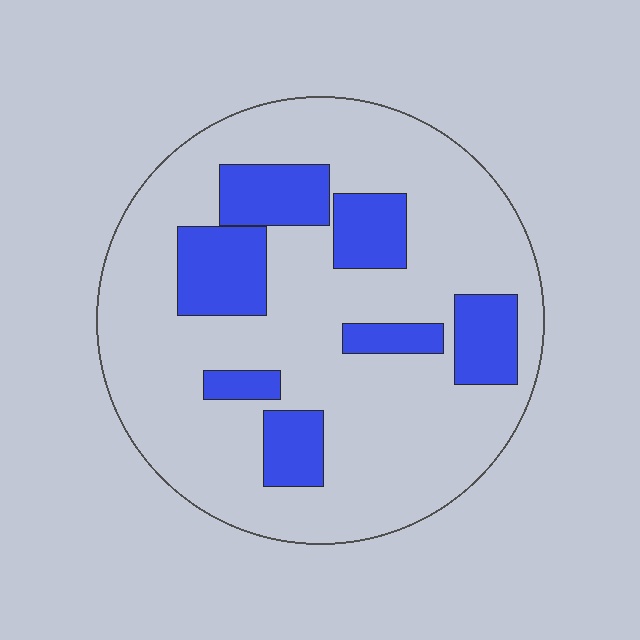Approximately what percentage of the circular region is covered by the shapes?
Approximately 25%.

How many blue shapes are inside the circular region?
7.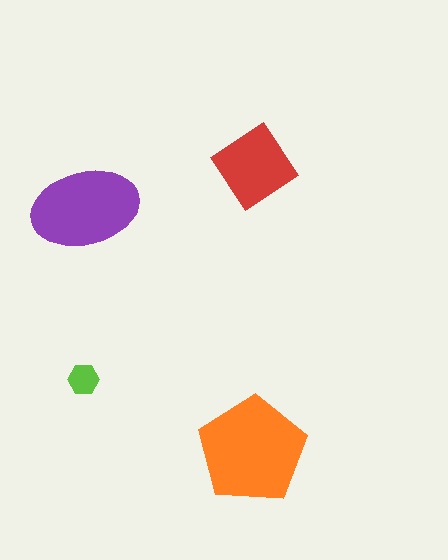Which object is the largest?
The orange pentagon.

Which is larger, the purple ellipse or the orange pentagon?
The orange pentagon.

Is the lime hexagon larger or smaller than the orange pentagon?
Smaller.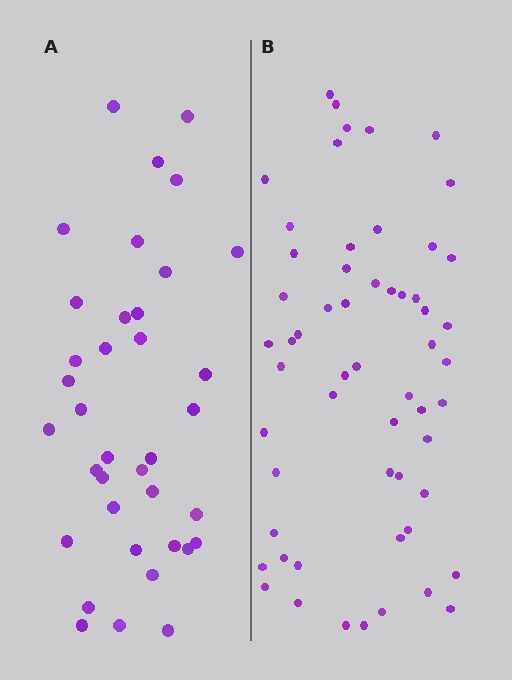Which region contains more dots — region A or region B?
Region B (the right region) has more dots.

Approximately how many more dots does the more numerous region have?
Region B has approximately 20 more dots than region A.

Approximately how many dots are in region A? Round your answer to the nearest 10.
About 40 dots. (The exact count is 37, which rounds to 40.)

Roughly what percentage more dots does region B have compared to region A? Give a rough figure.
About 55% more.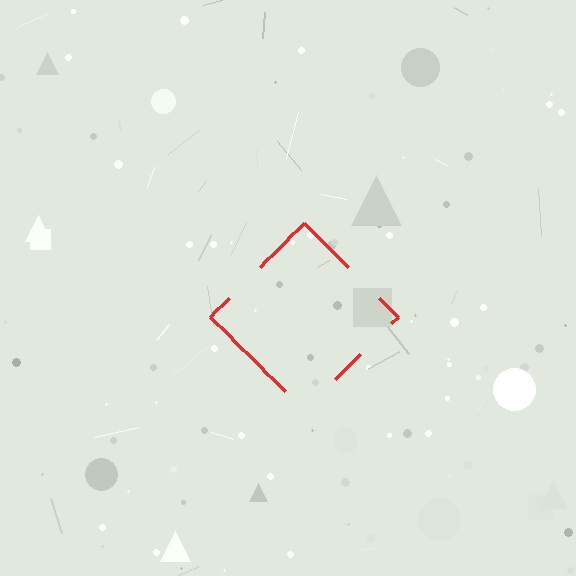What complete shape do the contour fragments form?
The contour fragments form a diamond.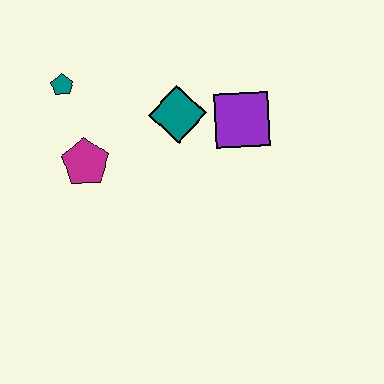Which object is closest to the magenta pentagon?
The teal pentagon is closest to the magenta pentagon.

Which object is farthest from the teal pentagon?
The purple square is farthest from the teal pentagon.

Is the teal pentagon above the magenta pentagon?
Yes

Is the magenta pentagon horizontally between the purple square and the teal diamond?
No